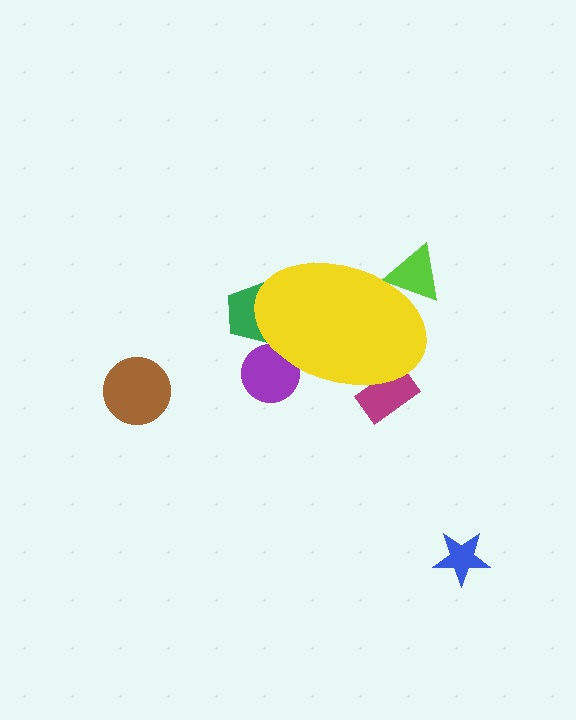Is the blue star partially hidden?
No, the blue star is fully visible.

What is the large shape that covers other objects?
A yellow ellipse.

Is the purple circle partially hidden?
Yes, the purple circle is partially hidden behind the yellow ellipse.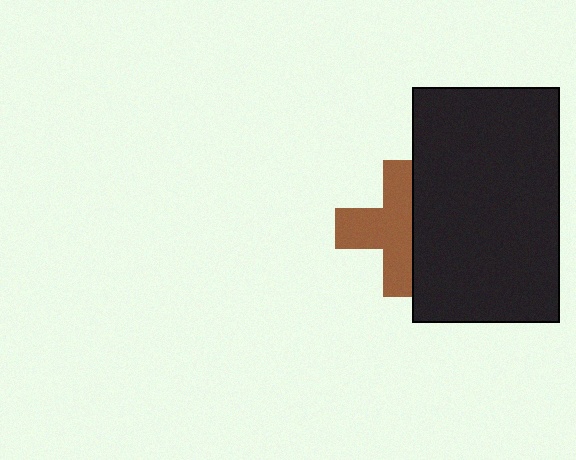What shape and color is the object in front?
The object in front is a black rectangle.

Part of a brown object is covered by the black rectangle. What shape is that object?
It is a cross.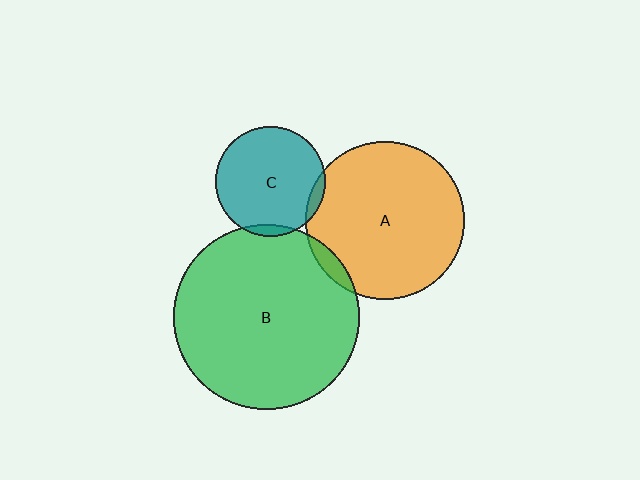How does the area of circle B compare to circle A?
Approximately 1.4 times.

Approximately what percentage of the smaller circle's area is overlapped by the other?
Approximately 5%.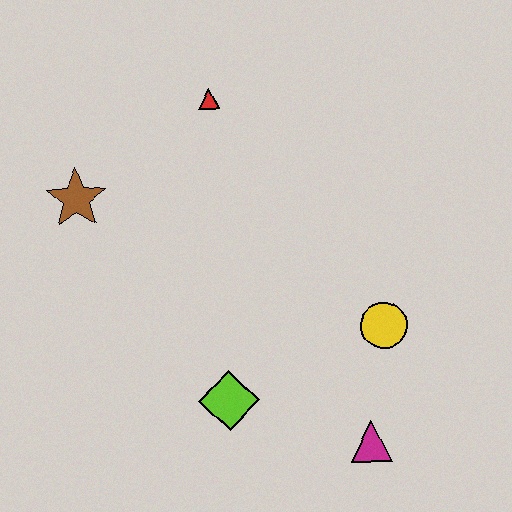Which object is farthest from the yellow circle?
The brown star is farthest from the yellow circle.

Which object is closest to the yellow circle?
The magenta triangle is closest to the yellow circle.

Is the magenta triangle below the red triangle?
Yes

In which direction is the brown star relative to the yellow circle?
The brown star is to the left of the yellow circle.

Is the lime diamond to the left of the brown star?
No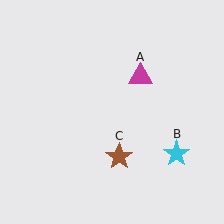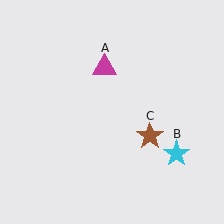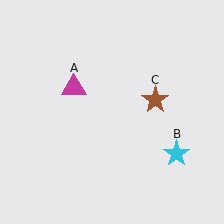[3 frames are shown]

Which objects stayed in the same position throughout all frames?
Cyan star (object B) remained stationary.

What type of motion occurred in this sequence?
The magenta triangle (object A), brown star (object C) rotated counterclockwise around the center of the scene.